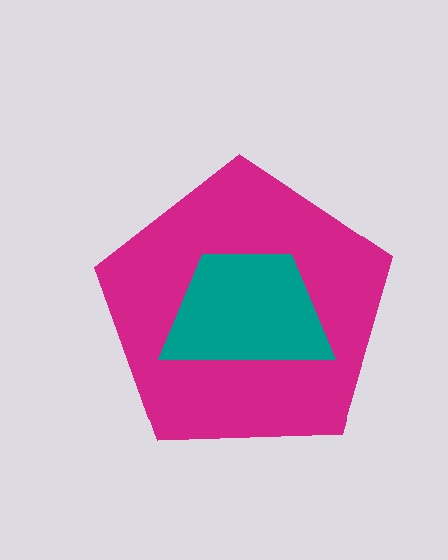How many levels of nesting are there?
2.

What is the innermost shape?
The teal trapezoid.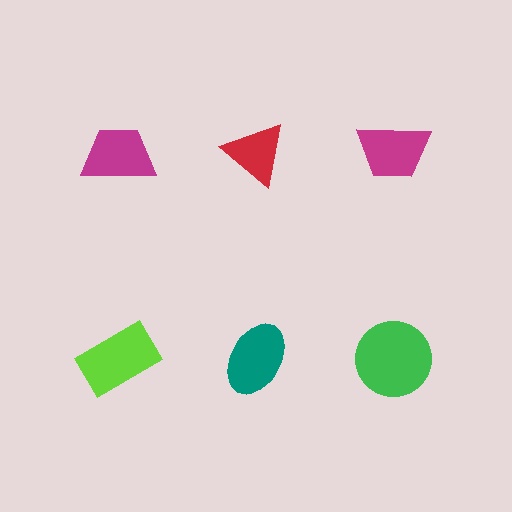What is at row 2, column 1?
A lime rectangle.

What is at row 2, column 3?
A green circle.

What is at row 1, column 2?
A red triangle.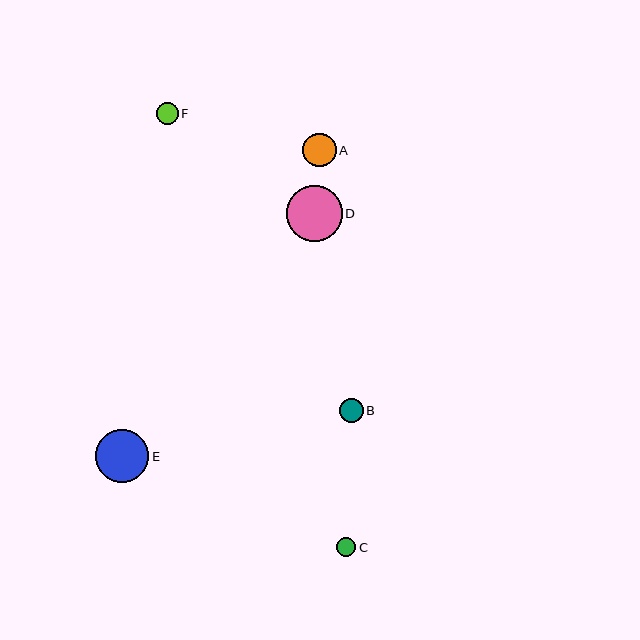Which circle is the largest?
Circle D is the largest with a size of approximately 55 pixels.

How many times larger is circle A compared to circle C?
Circle A is approximately 1.8 times the size of circle C.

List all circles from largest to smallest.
From largest to smallest: D, E, A, B, F, C.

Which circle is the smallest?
Circle C is the smallest with a size of approximately 19 pixels.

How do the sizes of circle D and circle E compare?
Circle D and circle E are approximately the same size.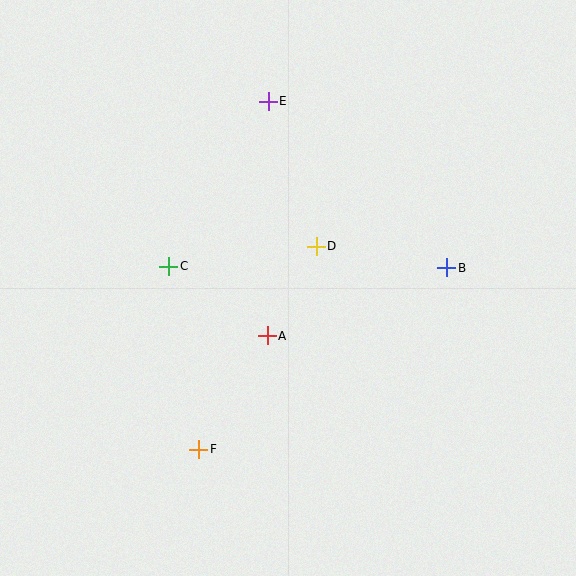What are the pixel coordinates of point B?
Point B is at (447, 268).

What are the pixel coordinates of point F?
Point F is at (199, 449).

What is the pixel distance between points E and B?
The distance between E and B is 244 pixels.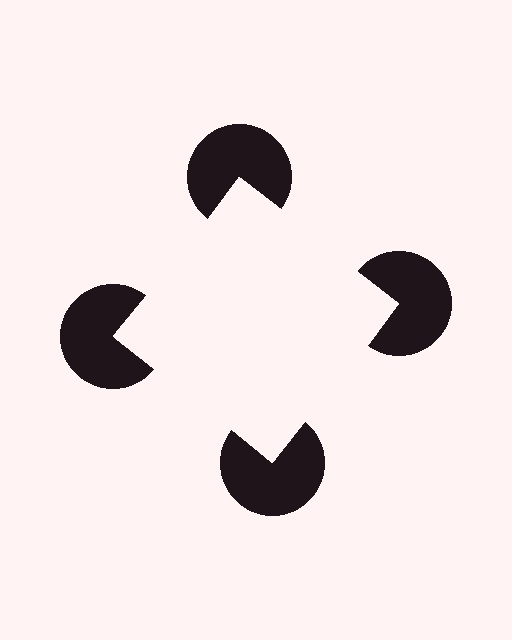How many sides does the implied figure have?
4 sides.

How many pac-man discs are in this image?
There are 4 — one at each vertex of the illusory square.